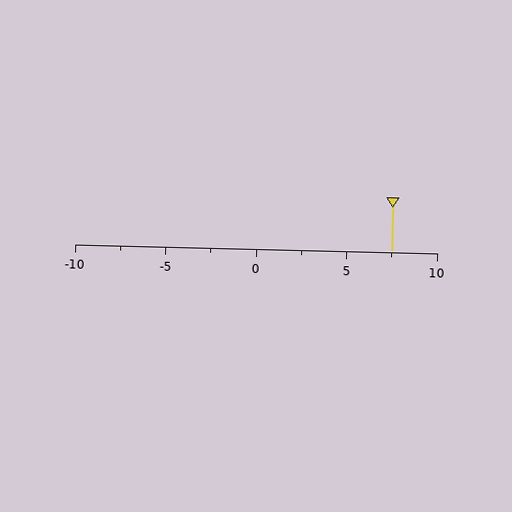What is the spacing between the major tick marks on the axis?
The major ticks are spaced 5 apart.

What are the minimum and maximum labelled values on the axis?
The axis runs from -10 to 10.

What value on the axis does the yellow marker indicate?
The marker indicates approximately 7.5.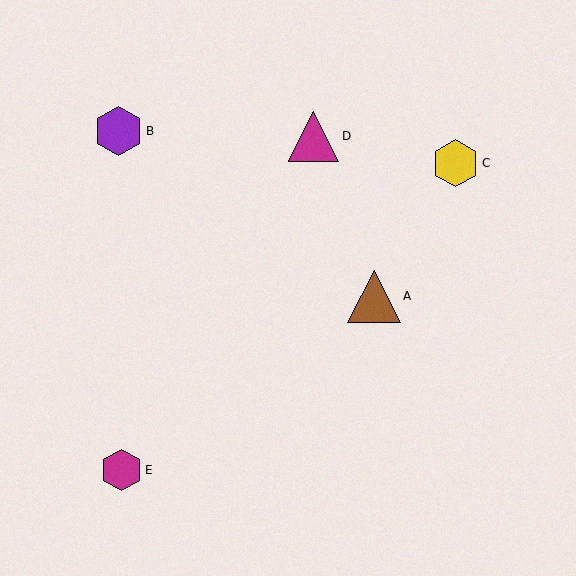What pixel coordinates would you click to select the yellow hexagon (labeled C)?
Click at (455, 163) to select the yellow hexagon C.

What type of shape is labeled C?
Shape C is a yellow hexagon.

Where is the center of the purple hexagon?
The center of the purple hexagon is at (118, 131).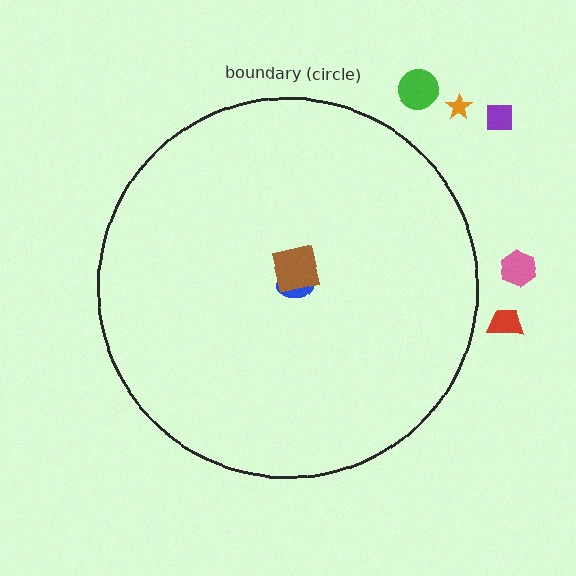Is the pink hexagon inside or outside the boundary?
Outside.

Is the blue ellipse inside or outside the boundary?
Inside.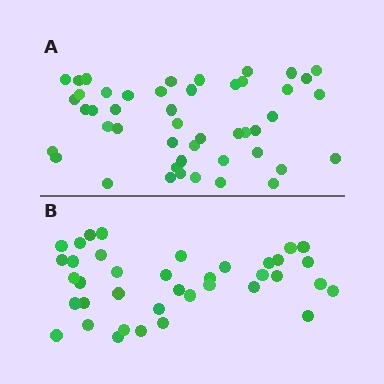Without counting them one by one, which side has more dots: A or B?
Region A (the top region) has more dots.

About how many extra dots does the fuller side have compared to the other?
Region A has roughly 8 or so more dots than region B.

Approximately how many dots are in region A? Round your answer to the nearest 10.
About 50 dots. (The exact count is 47, which rounds to 50.)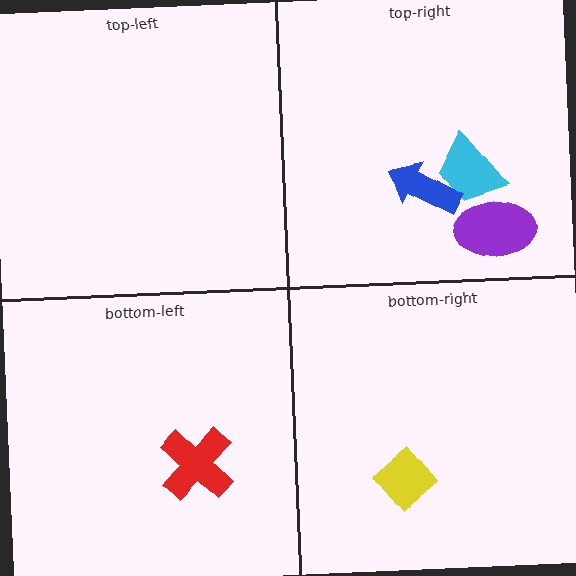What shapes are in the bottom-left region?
The red cross.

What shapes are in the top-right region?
The cyan trapezoid, the blue arrow, the purple ellipse.